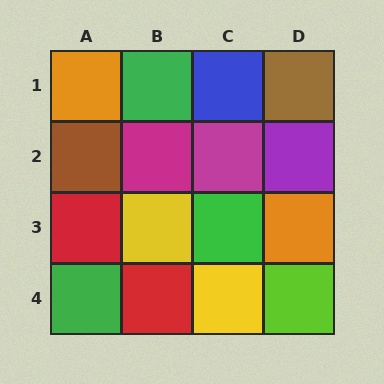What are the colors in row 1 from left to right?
Orange, green, blue, brown.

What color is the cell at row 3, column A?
Red.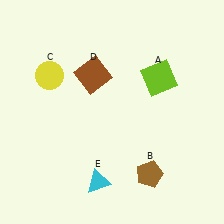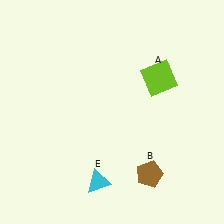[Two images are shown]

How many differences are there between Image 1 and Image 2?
There are 2 differences between the two images.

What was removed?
The brown square (D), the yellow circle (C) were removed in Image 2.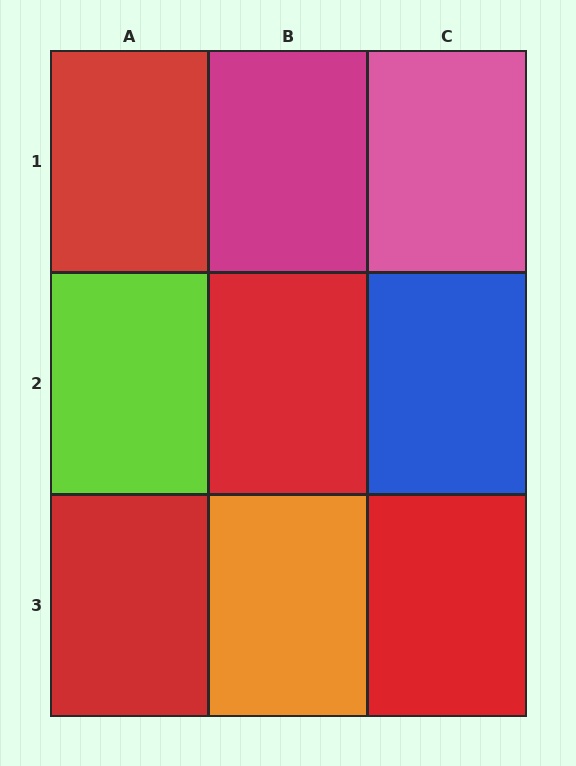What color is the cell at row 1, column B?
Magenta.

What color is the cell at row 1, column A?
Red.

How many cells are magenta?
1 cell is magenta.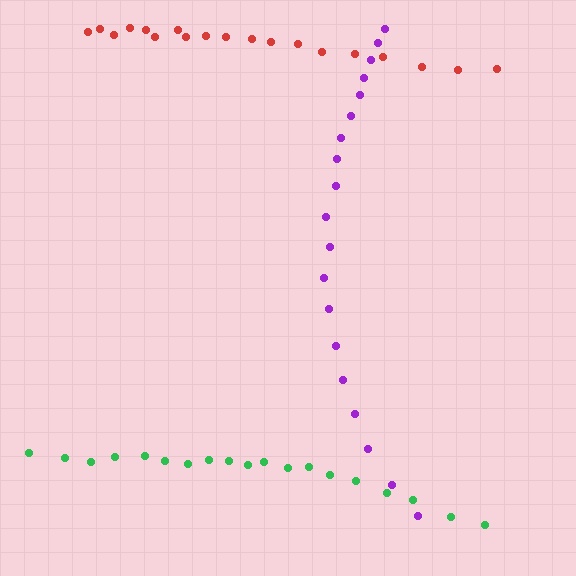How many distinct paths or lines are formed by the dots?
There are 3 distinct paths.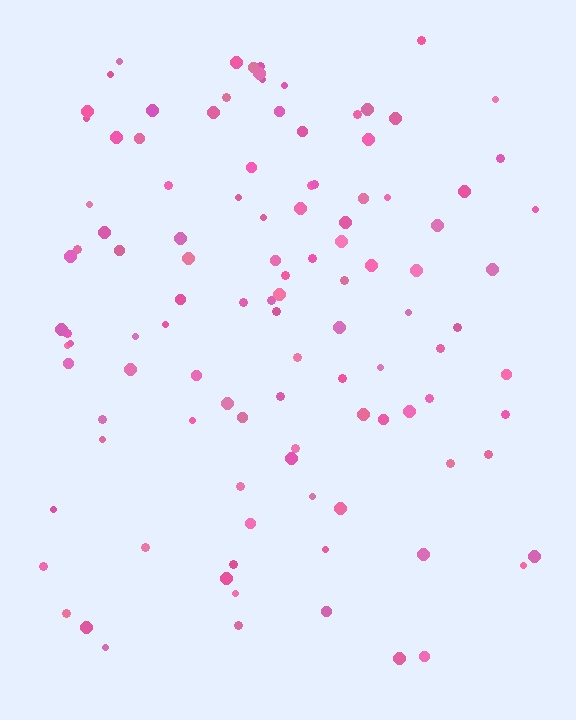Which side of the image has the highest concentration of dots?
The top.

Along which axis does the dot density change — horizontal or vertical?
Vertical.